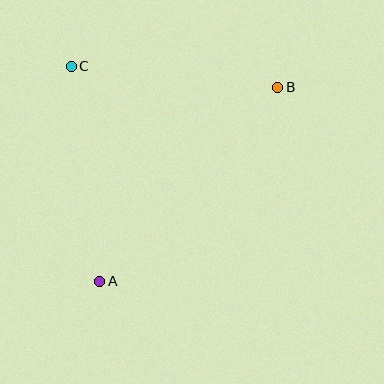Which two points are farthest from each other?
Points A and B are farthest from each other.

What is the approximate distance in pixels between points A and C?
The distance between A and C is approximately 217 pixels.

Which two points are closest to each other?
Points B and C are closest to each other.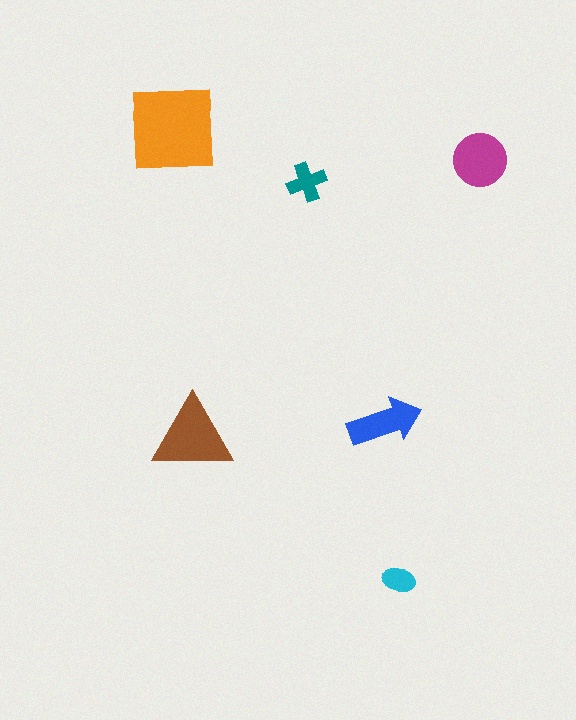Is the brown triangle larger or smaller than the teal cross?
Larger.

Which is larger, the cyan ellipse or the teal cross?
The teal cross.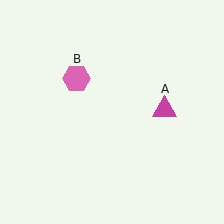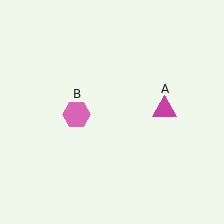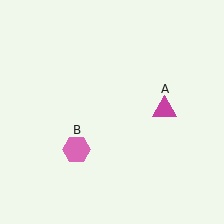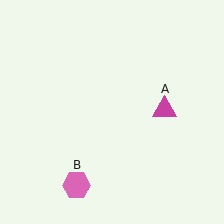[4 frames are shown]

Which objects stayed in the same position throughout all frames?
Magenta triangle (object A) remained stationary.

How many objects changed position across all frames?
1 object changed position: pink hexagon (object B).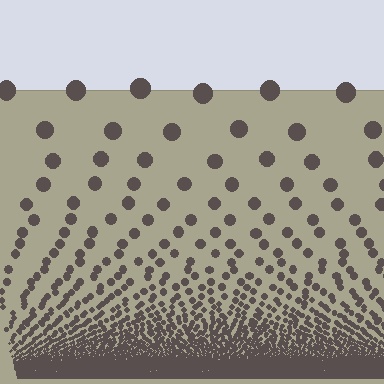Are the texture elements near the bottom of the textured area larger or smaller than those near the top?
Smaller. The gradient is inverted — elements near the bottom are smaller and denser.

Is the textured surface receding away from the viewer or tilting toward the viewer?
The surface appears to tilt toward the viewer. Texture elements get larger and sparser toward the top.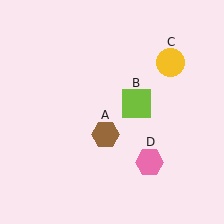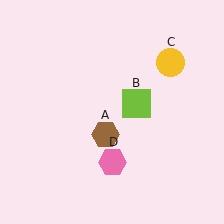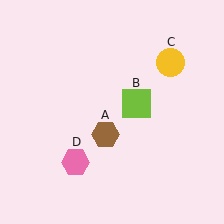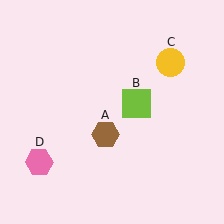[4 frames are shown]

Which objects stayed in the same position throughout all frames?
Brown hexagon (object A) and lime square (object B) and yellow circle (object C) remained stationary.